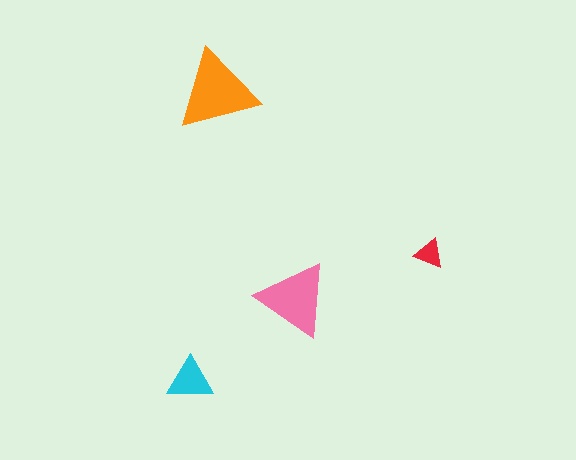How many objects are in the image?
There are 4 objects in the image.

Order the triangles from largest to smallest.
the orange one, the pink one, the cyan one, the red one.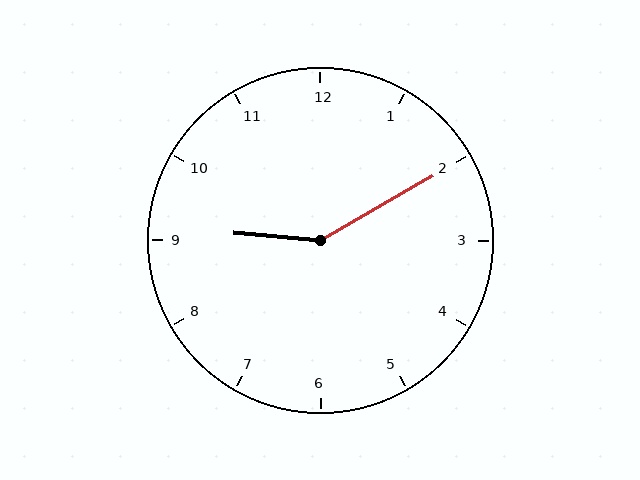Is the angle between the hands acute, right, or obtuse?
It is obtuse.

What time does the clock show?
9:10.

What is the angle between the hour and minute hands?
Approximately 145 degrees.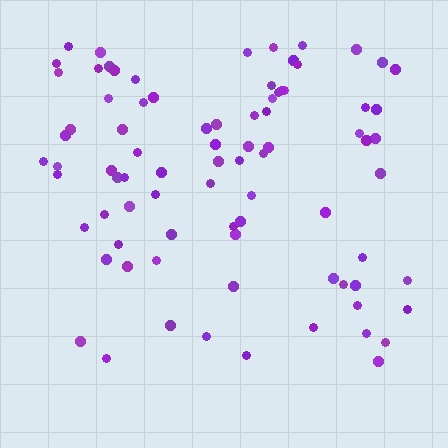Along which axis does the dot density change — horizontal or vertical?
Vertical.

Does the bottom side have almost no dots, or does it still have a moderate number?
Still a moderate number, just noticeably fewer than the top.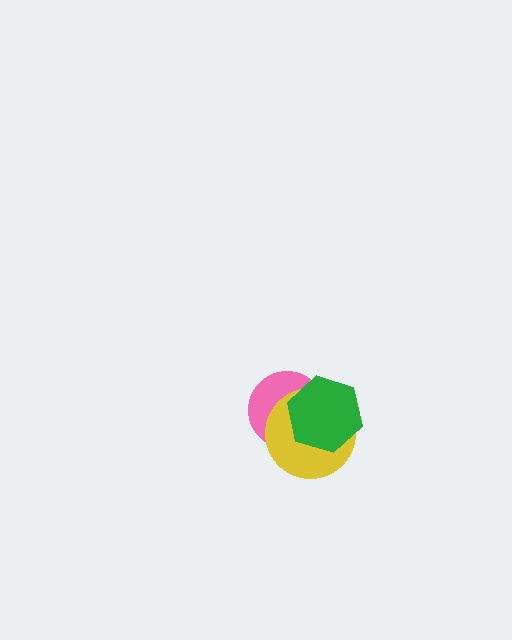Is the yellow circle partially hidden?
Yes, it is partially covered by another shape.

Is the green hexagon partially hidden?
No, no other shape covers it.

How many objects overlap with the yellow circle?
2 objects overlap with the yellow circle.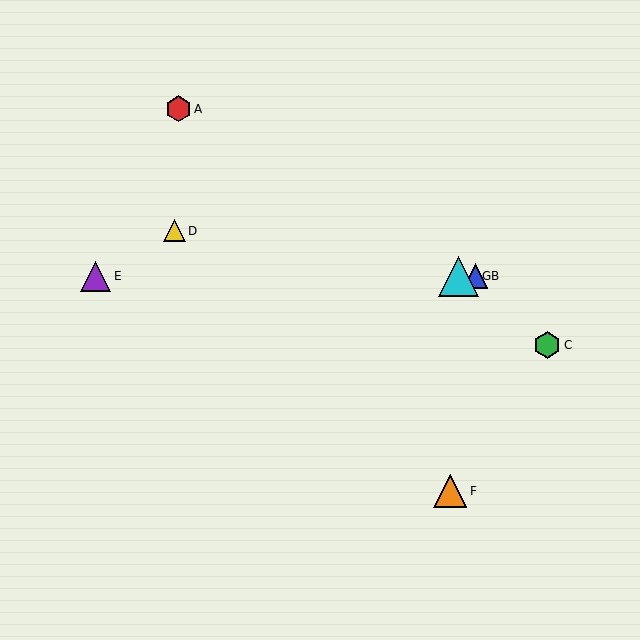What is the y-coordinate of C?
Object C is at y≈345.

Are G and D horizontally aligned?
No, G is at y≈276 and D is at y≈231.